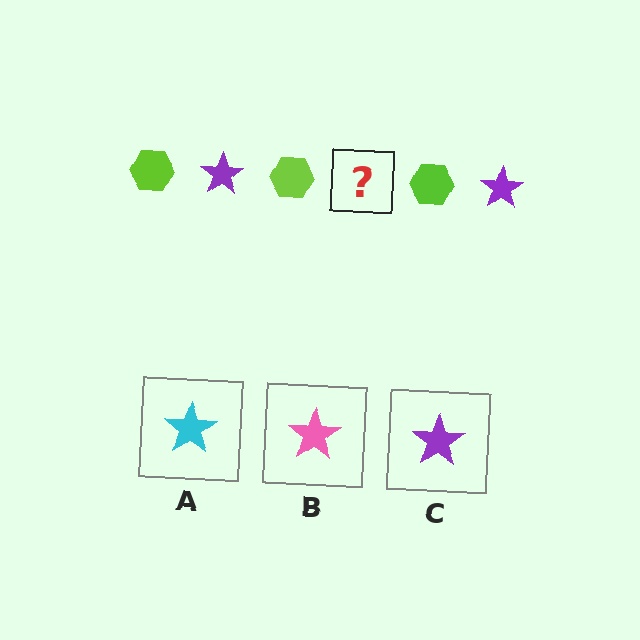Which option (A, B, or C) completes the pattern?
C.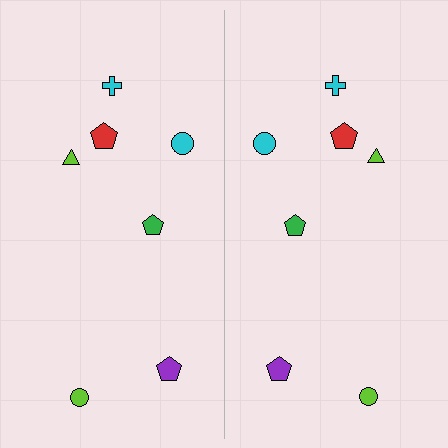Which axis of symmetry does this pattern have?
The pattern has a vertical axis of symmetry running through the center of the image.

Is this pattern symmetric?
Yes, this pattern has bilateral (reflection) symmetry.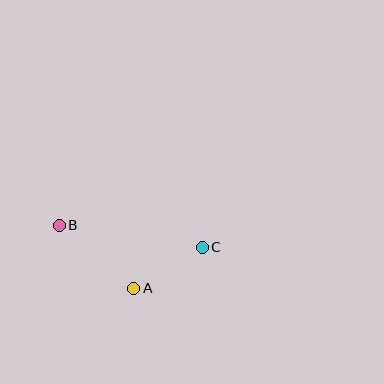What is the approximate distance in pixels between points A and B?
The distance between A and B is approximately 97 pixels.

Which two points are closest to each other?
Points A and C are closest to each other.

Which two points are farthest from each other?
Points B and C are farthest from each other.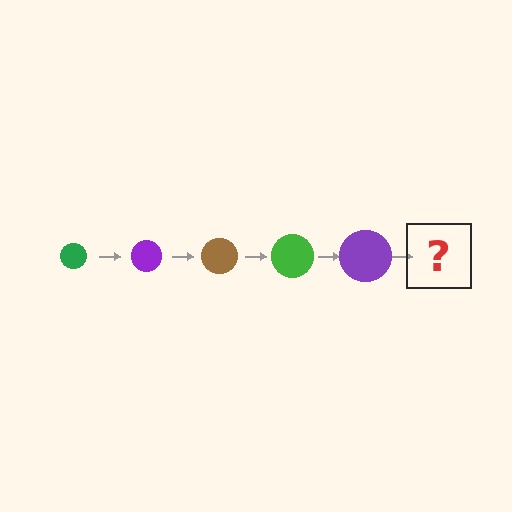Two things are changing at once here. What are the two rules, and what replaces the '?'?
The two rules are that the circle grows larger each step and the color cycles through green, purple, and brown. The '?' should be a brown circle, larger than the previous one.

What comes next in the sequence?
The next element should be a brown circle, larger than the previous one.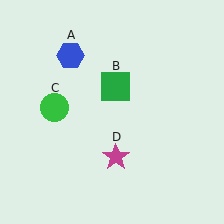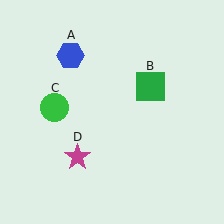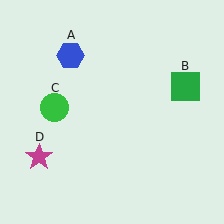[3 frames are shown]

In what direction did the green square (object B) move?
The green square (object B) moved right.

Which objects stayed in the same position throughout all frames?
Blue hexagon (object A) and green circle (object C) remained stationary.